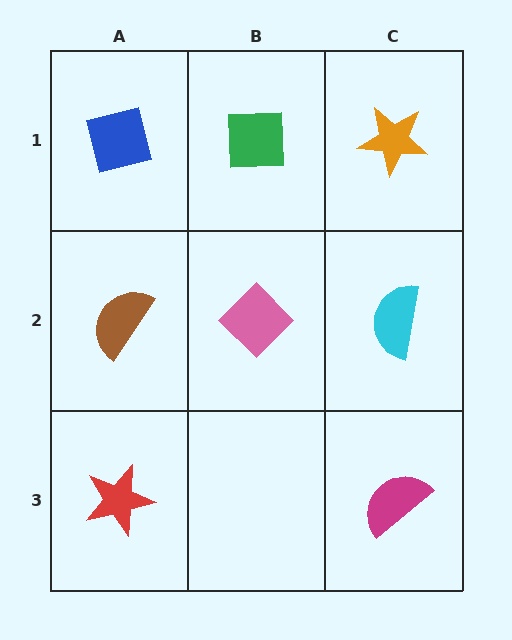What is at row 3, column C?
A magenta semicircle.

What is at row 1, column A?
A blue square.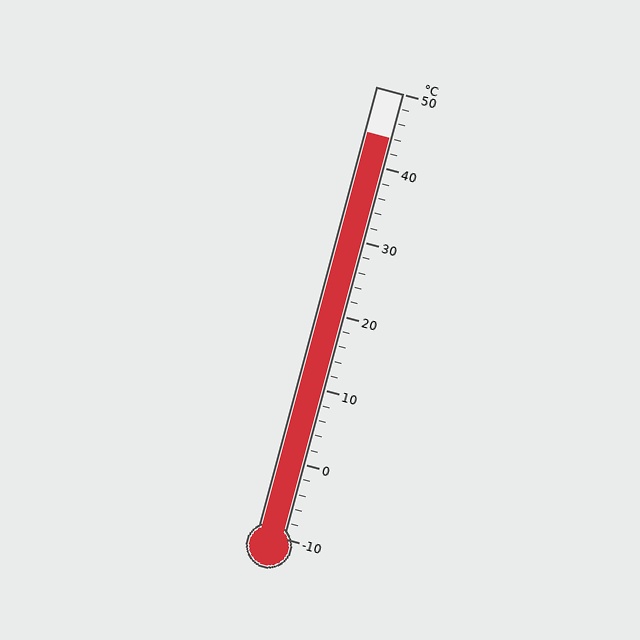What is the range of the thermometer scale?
The thermometer scale ranges from -10°C to 50°C.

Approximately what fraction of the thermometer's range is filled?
The thermometer is filled to approximately 90% of its range.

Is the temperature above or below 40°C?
The temperature is above 40°C.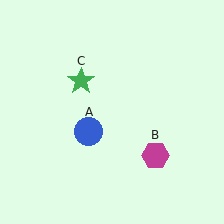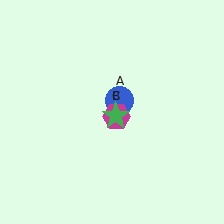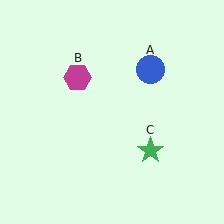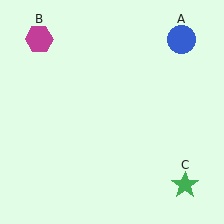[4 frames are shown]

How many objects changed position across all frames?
3 objects changed position: blue circle (object A), magenta hexagon (object B), green star (object C).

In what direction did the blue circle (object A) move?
The blue circle (object A) moved up and to the right.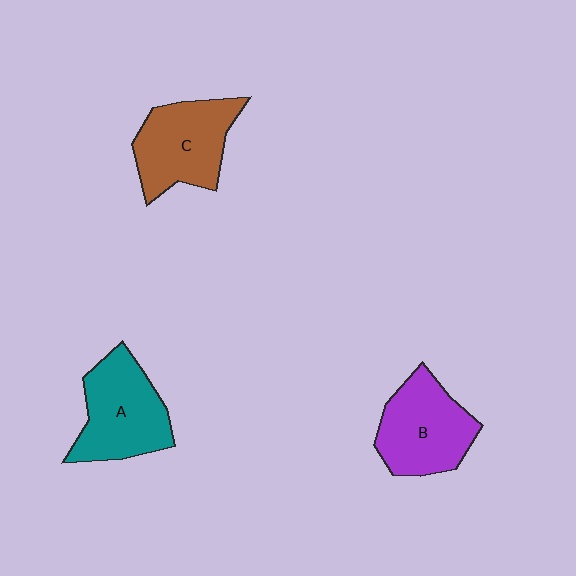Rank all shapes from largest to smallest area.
From largest to smallest: A (teal), C (brown), B (purple).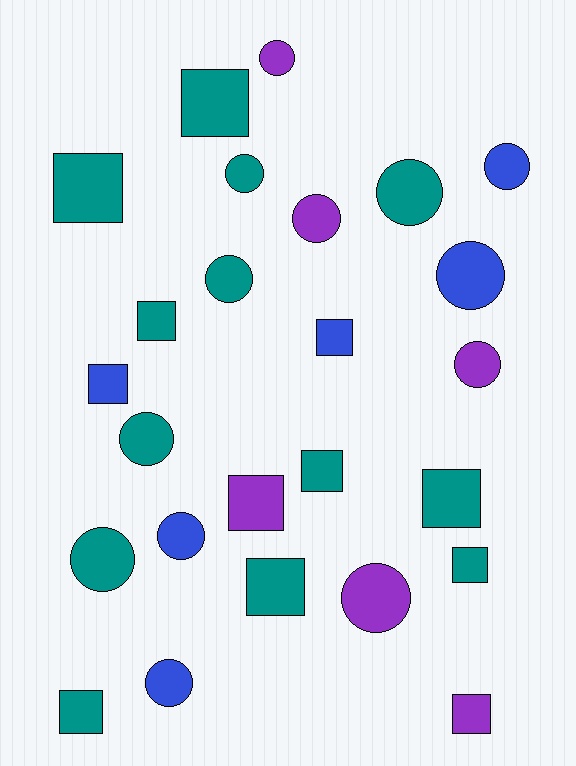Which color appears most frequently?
Teal, with 13 objects.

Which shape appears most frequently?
Circle, with 13 objects.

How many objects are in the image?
There are 25 objects.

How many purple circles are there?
There are 4 purple circles.